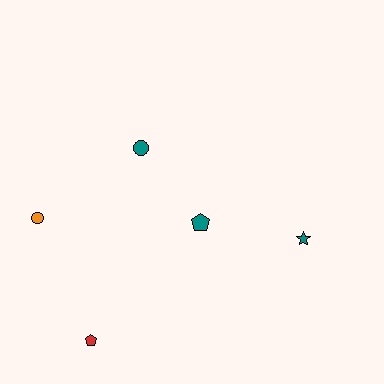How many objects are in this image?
There are 5 objects.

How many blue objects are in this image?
There are no blue objects.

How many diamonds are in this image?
There are no diamonds.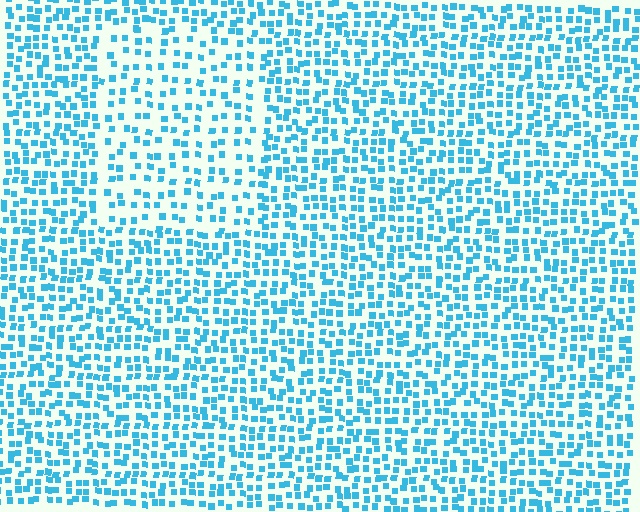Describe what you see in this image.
The image contains small cyan elements arranged at two different densities. A rectangle-shaped region is visible where the elements are less densely packed than the surrounding area.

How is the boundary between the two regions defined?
The boundary is defined by a change in element density (approximately 1.7x ratio). All elements are the same color, size, and shape.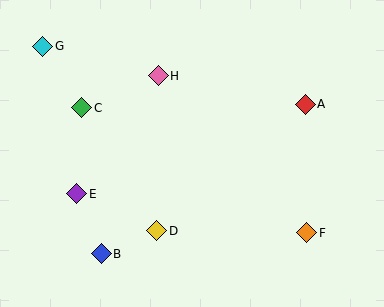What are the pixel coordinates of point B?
Point B is at (101, 254).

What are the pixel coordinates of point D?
Point D is at (157, 231).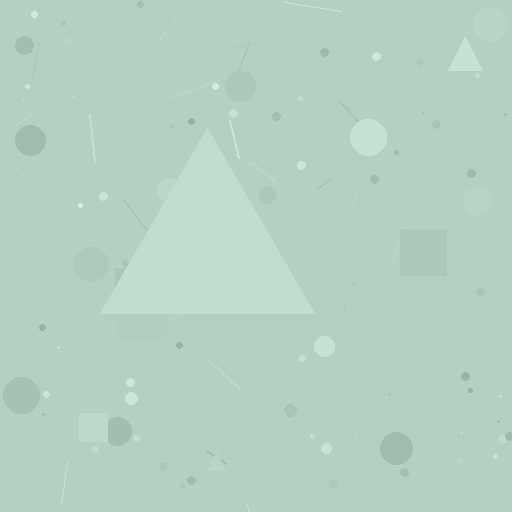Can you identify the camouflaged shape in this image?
The camouflaged shape is a triangle.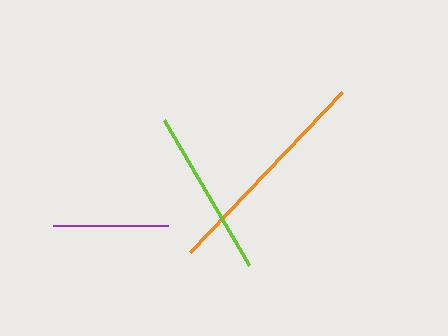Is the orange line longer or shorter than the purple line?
The orange line is longer than the purple line.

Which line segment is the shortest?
The purple line is the shortest at approximately 115 pixels.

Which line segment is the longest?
The orange line is the longest at approximately 220 pixels.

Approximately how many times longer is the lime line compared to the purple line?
The lime line is approximately 1.5 times the length of the purple line.